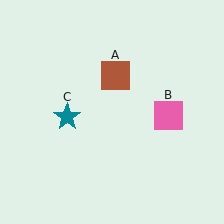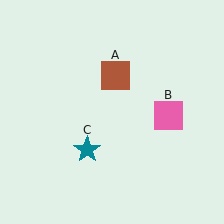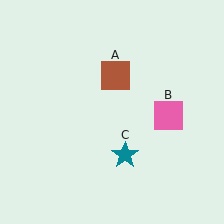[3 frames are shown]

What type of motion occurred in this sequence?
The teal star (object C) rotated counterclockwise around the center of the scene.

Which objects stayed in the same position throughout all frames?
Brown square (object A) and pink square (object B) remained stationary.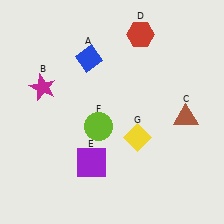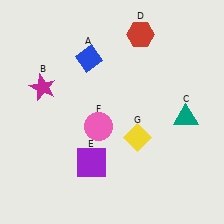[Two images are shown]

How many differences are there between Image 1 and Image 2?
There are 2 differences between the two images.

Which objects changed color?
C changed from brown to teal. F changed from lime to pink.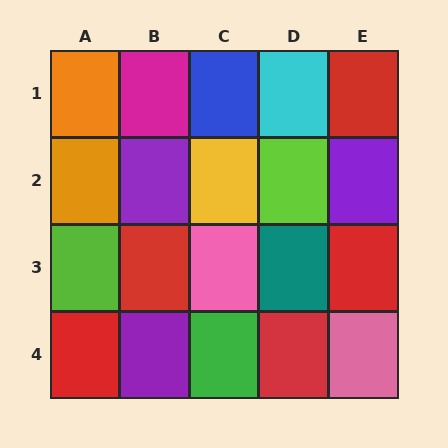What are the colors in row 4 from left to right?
Red, purple, green, red, pink.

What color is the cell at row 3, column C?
Pink.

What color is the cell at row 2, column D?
Lime.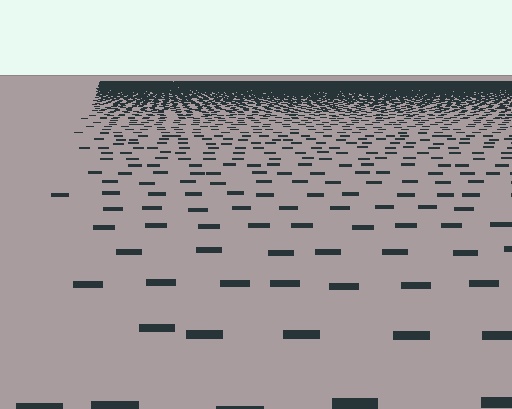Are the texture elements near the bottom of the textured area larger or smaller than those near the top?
Larger. Near the bottom, elements are closer to the viewer and appear at a bigger on-screen size.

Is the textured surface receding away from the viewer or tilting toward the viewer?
The surface is receding away from the viewer. Texture elements get smaller and denser toward the top.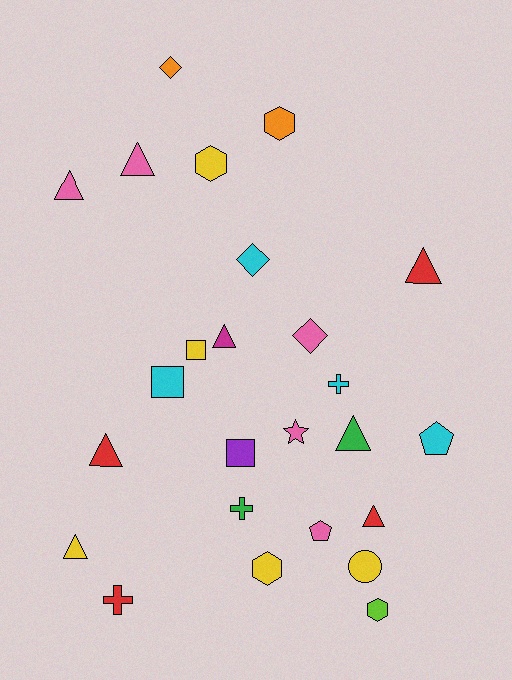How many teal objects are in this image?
There are no teal objects.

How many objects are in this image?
There are 25 objects.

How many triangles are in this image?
There are 8 triangles.